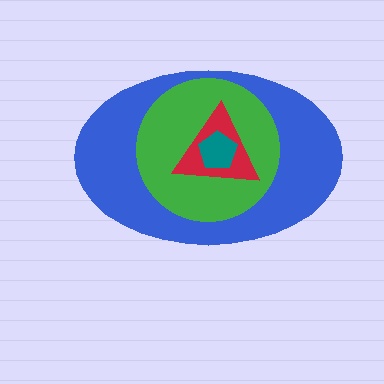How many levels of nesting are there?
4.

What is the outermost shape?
The blue ellipse.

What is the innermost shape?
The teal pentagon.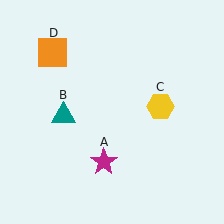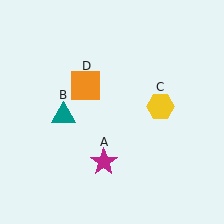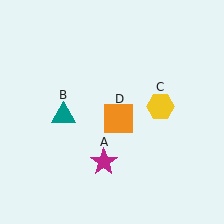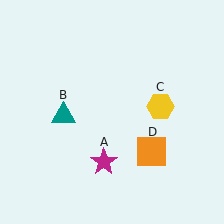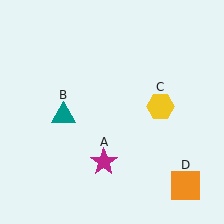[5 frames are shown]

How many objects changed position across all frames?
1 object changed position: orange square (object D).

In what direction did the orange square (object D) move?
The orange square (object D) moved down and to the right.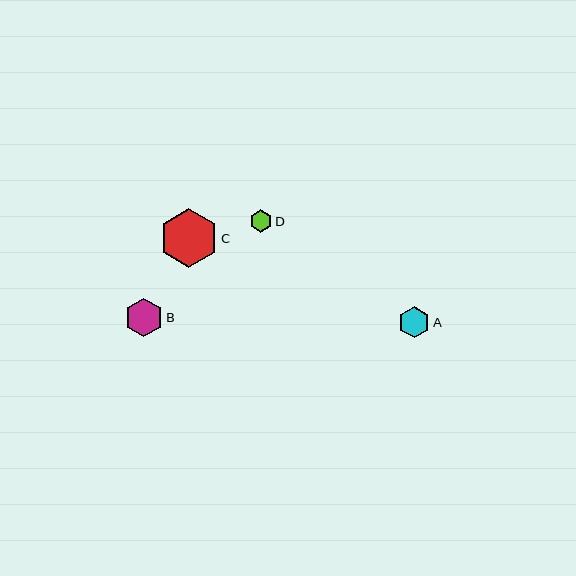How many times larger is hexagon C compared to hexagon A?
Hexagon C is approximately 1.9 times the size of hexagon A.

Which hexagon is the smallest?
Hexagon D is the smallest with a size of approximately 22 pixels.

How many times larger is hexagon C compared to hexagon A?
Hexagon C is approximately 1.9 times the size of hexagon A.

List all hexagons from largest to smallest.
From largest to smallest: C, B, A, D.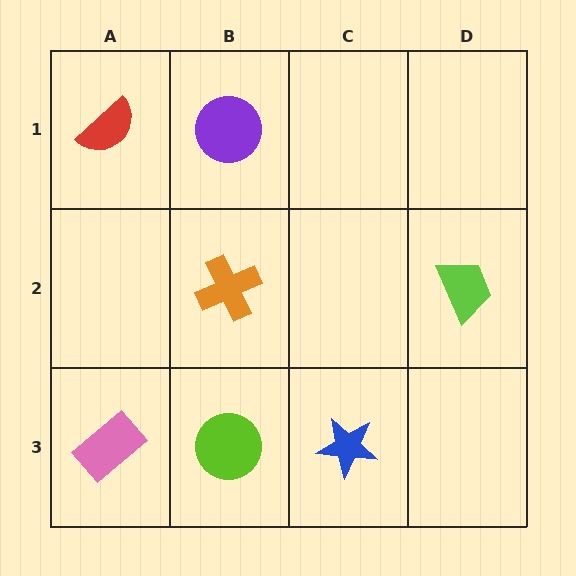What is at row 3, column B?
A lime circle.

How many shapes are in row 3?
3 shapes.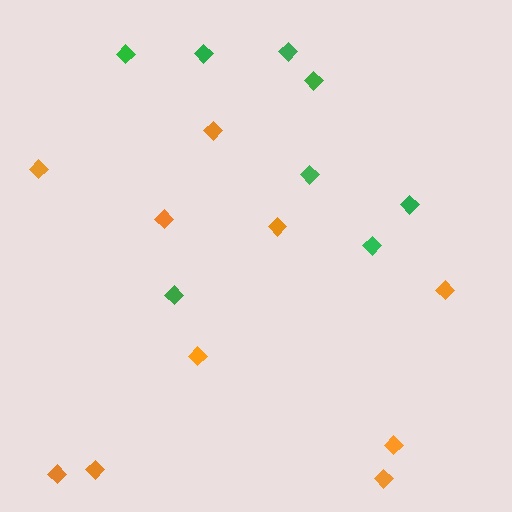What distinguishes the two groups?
There are 2 groups: one group of green diamonds (8) and one group of orange diamonds (10).